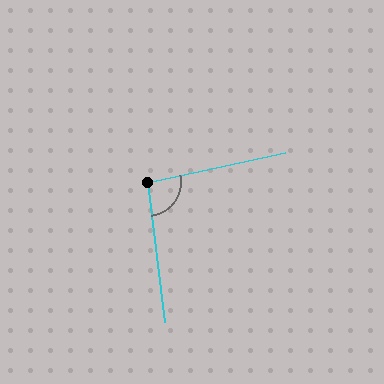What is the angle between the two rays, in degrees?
Approximately 95 degrees.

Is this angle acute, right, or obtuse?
It is obtuse.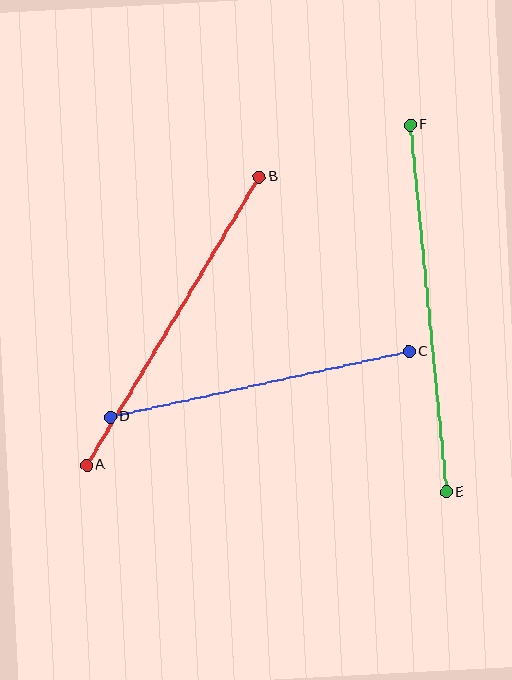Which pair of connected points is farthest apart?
Points E and F are farthest apart.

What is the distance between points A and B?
The distance is approximately 336 pixels.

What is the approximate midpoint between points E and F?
The midpoint is at approximately (428, 308) pixels.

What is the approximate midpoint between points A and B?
The midpoint is at approximately (173, 321) pixels.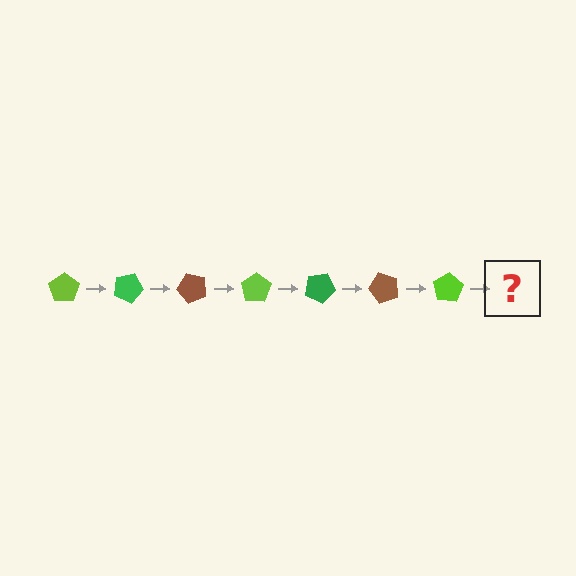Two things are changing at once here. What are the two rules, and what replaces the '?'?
The two rules are that it rotates 25 degrees each step and the color cycles through lime, green, and brown. The '?' should be a green pentagon, rotated 175 degrees from the start.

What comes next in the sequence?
The next element should be a green pentagon, rotated 175 degrees from the start.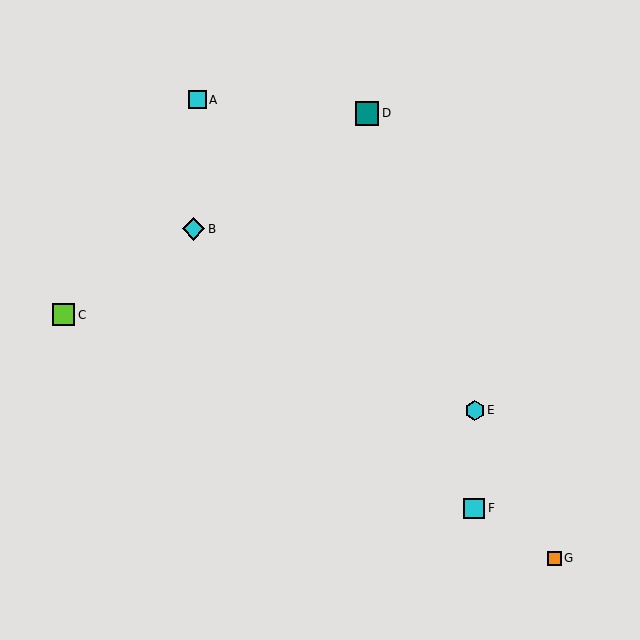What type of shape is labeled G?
Shape G is an orange square.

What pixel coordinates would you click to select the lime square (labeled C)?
Click at (64, 315) to select the lime square C.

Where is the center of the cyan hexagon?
The center of the cyan hexagon is at (475, 410).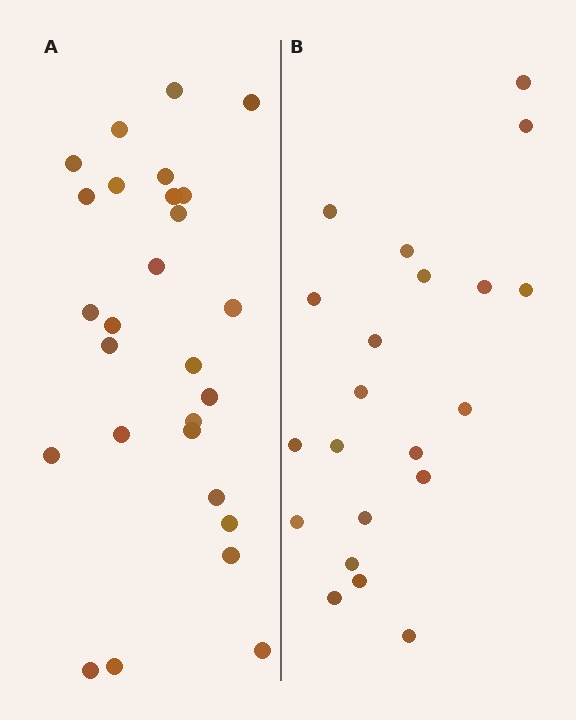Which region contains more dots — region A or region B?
Region A (the left region) has more dots.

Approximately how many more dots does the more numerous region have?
Region A has about 6 more dots than region B.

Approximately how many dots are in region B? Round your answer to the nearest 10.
About 20 dots. (The exact count is 21, which rounds to 20.)